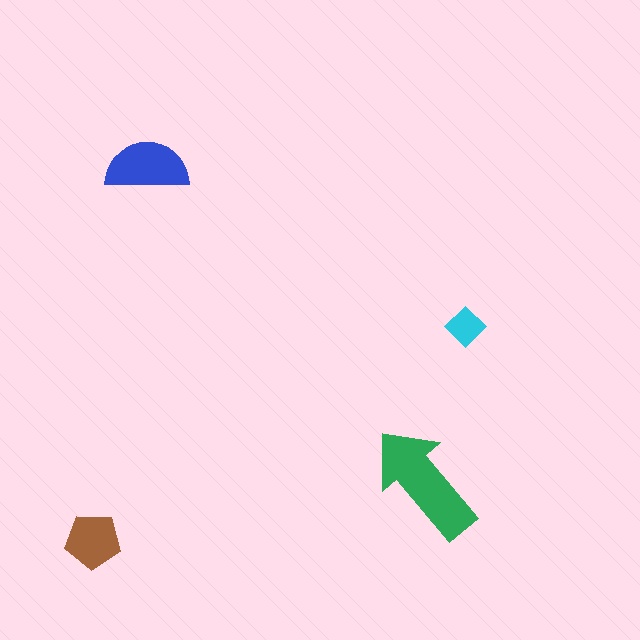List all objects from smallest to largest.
The cyan diamond, the brown pentagon, the blue semicircle, the green arrow.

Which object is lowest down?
The brown pentagon is bottommost.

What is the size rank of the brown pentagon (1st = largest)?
3rd.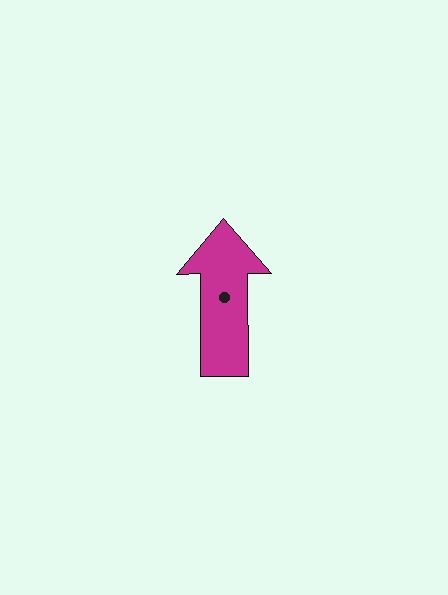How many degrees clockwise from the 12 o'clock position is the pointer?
Approximately 359 degrees.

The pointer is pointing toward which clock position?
Roughly 12 o'clock.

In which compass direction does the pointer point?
North.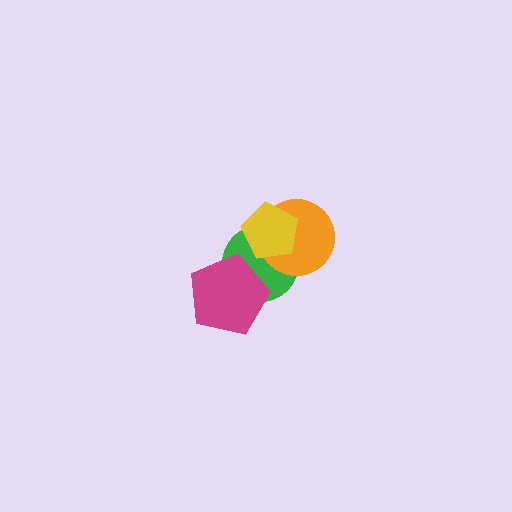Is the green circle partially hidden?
Yes, it is partially covered by another shape.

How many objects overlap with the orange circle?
2 objects overlap with the orange circle.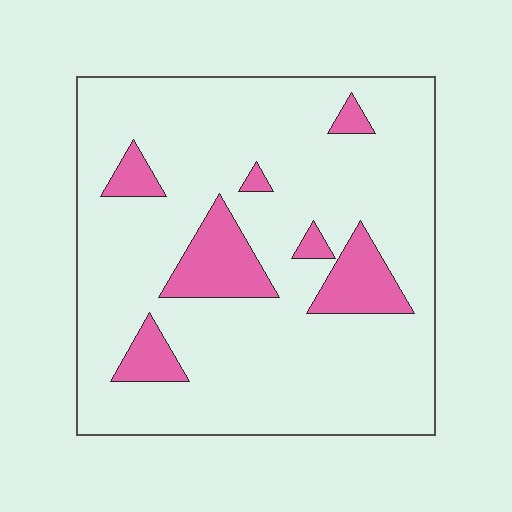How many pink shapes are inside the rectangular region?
7.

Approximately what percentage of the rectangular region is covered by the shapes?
Approximately 15%.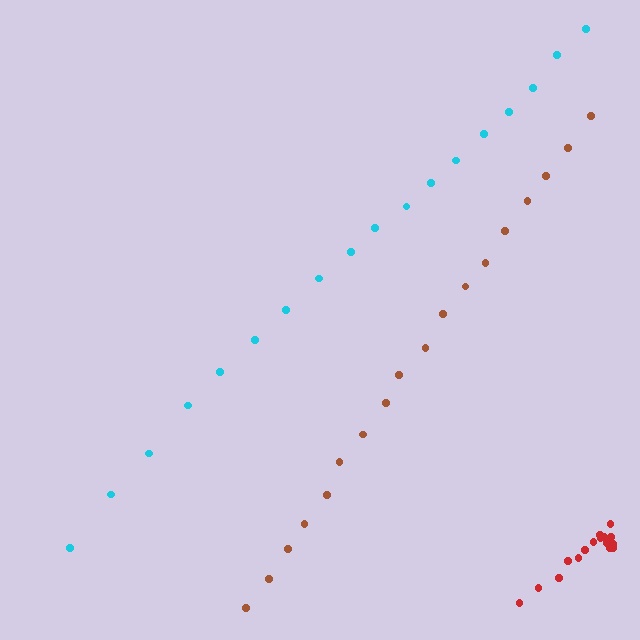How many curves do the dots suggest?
There are 3 distinct paths.